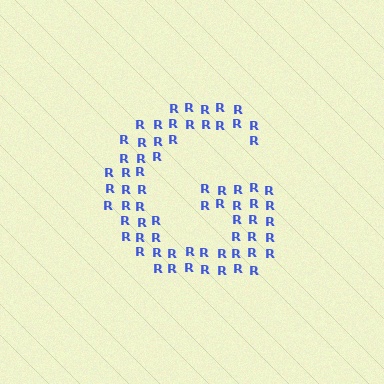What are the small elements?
The small elements are letter R's.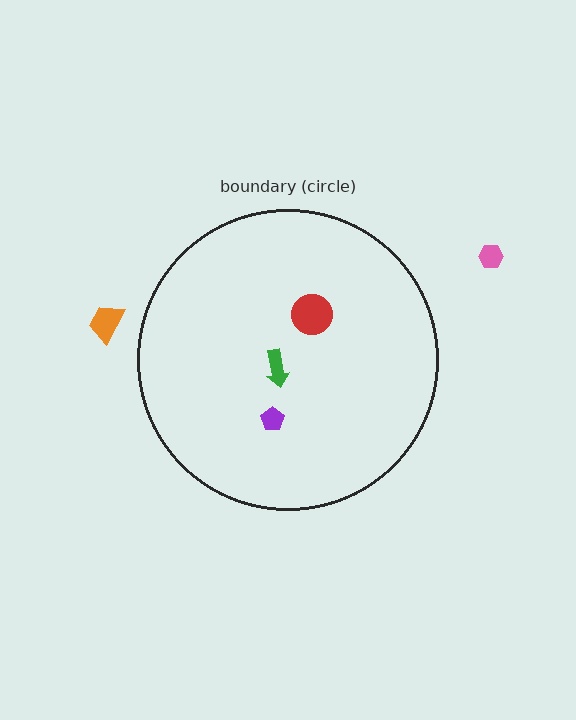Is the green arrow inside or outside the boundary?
Inside.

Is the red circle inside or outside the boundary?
Inside.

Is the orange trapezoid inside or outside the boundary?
Outside.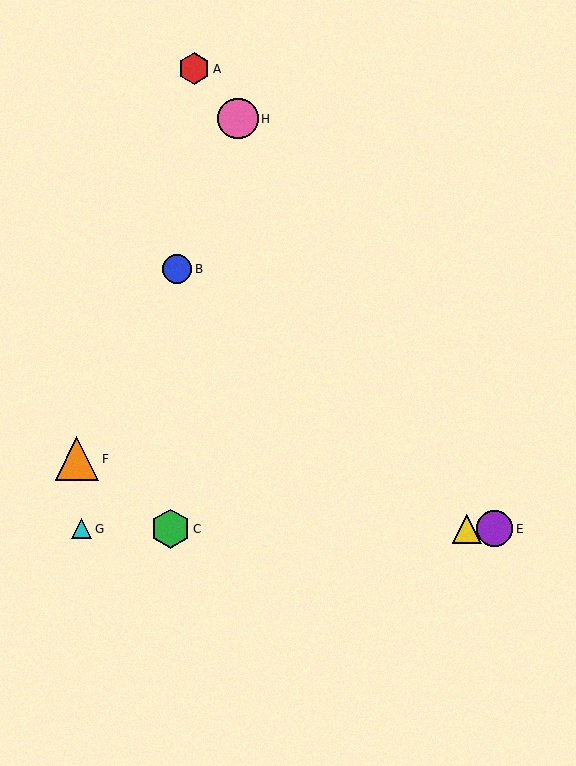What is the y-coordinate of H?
Object H is at y≈119.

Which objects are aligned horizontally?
Objects C, D, E, G are aligned horizontally.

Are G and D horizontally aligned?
Yes, both are at y≈529.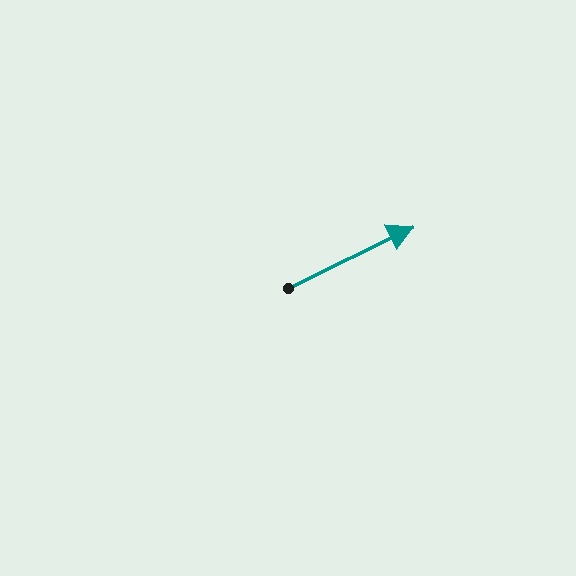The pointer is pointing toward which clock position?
Roughly 2 o'clock.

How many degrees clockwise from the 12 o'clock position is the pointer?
Approximately 64 degrees.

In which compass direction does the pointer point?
Northeast.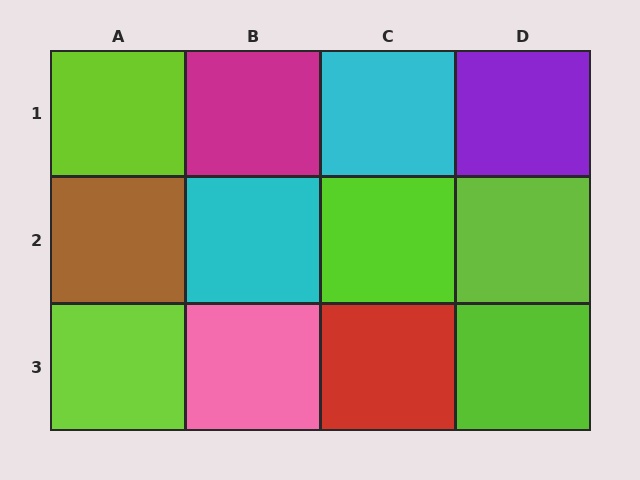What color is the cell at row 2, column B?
Cyan.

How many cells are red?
1 cell is red.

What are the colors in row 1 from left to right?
Lime, magenta, cyan, purple.